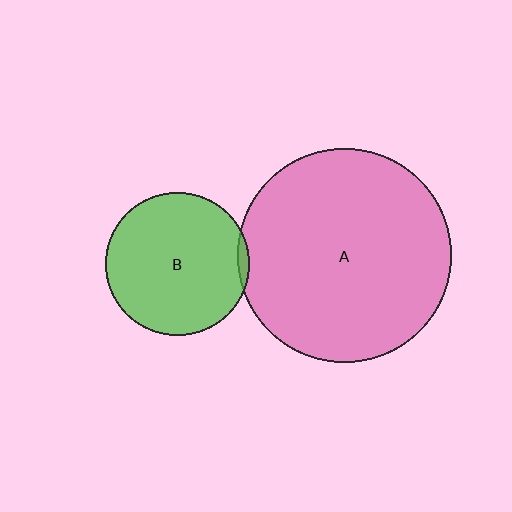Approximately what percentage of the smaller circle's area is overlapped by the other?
Approximately 5%.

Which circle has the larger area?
Circle A (pink).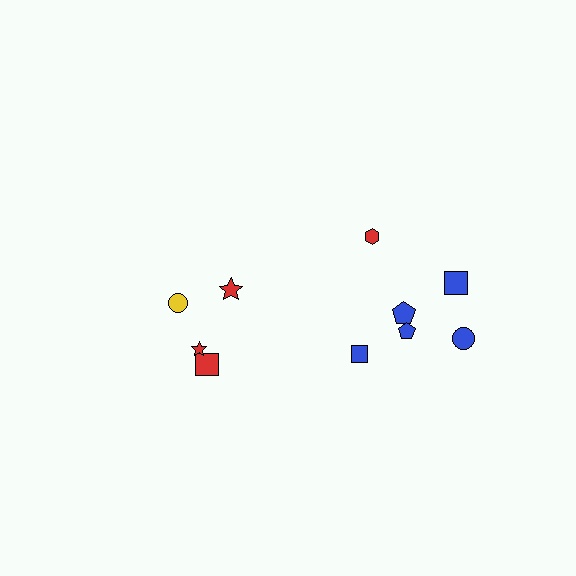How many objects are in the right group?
There are 6 objects.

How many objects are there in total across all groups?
There are 10 objects.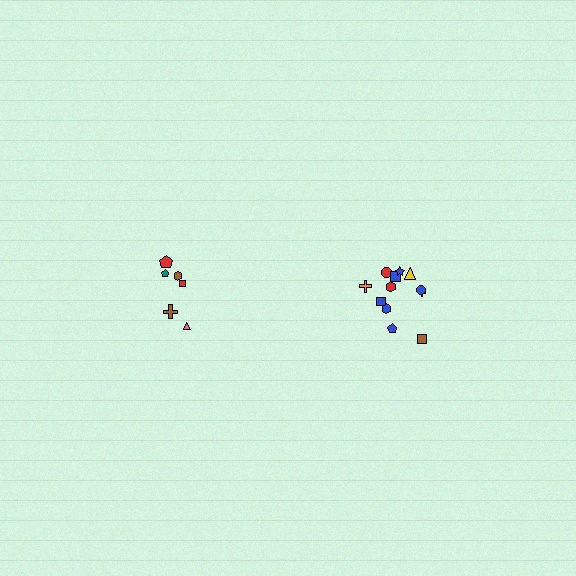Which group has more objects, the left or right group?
The right group.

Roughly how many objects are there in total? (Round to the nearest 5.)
Roughly 20 objects in total.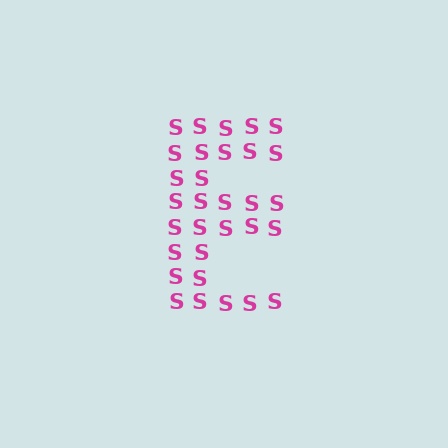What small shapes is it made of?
It is made of small letter S's.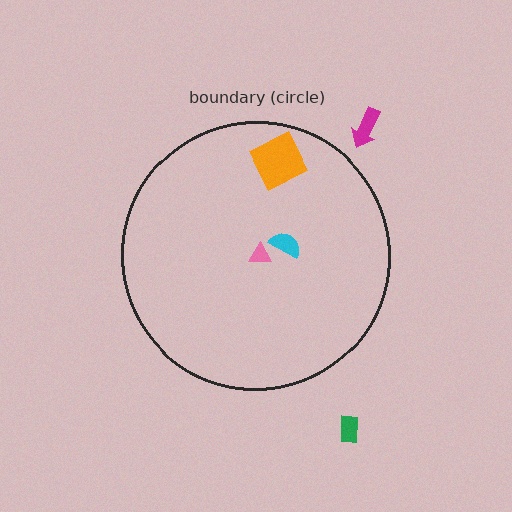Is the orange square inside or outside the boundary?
Inside.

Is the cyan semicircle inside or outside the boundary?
Inside.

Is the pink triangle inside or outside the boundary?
Inside.